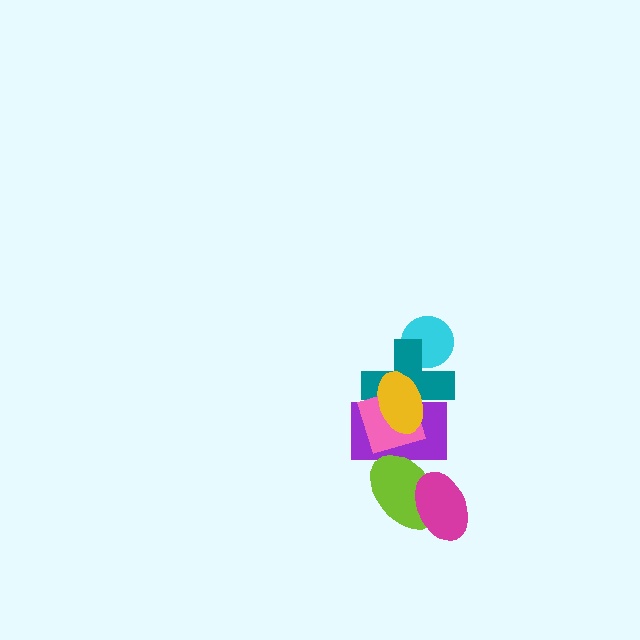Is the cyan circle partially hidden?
Yes, it is partially covered by another shape.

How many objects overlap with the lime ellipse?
2 objects overlap with the lime ellipse.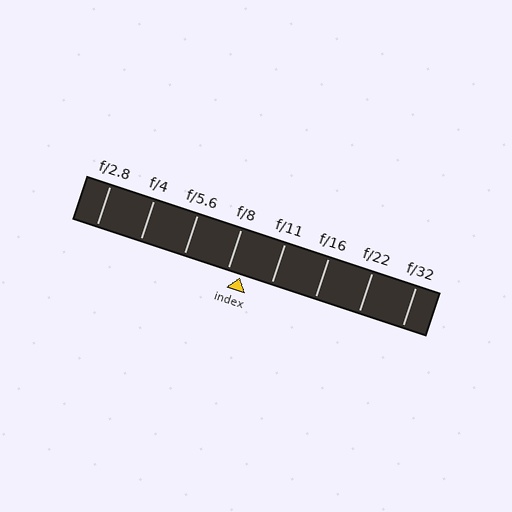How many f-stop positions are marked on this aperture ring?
There are 8 f-stop positions marked.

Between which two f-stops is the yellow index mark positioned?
The index mark is between f/8 and f/11.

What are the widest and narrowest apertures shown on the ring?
The widest aperture shown is f/2.8 and the narrowest is f/32.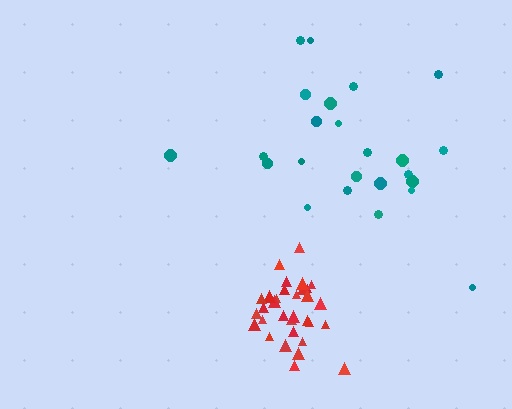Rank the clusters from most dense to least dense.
red, teal.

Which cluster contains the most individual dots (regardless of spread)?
Red (32).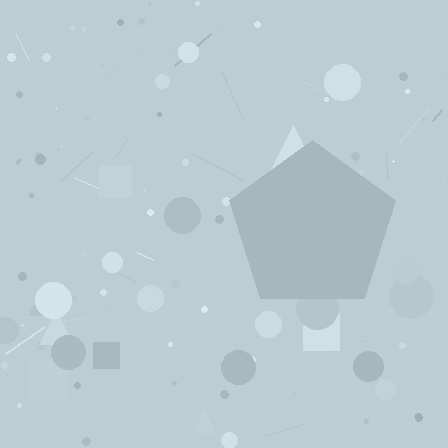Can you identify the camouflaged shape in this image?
The camouflaged shape is a pentagon.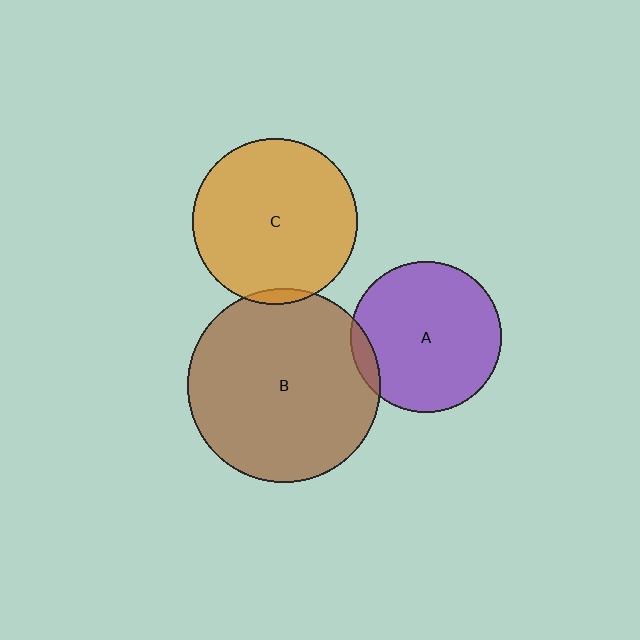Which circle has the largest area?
Circle B (brown).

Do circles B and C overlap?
Yes.